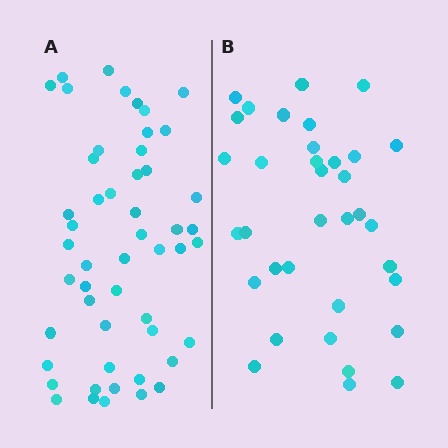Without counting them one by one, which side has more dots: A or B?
Region A (the left region) has more dots.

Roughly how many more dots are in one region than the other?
Region A has approximately 15 more dots than region B.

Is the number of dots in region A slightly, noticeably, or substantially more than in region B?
Region A has substantially more. The ratio is roughly 1.5 to 1.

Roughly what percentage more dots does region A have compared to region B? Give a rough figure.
About 45% more.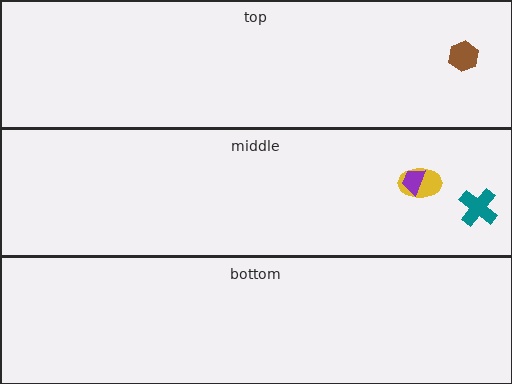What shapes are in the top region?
The brown hexagon.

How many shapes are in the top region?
1.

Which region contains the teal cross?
The middle region.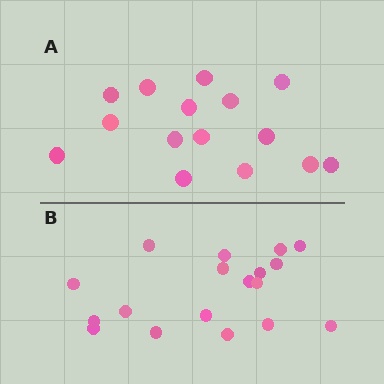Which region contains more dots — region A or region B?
Region B (the bottom region) has more dots.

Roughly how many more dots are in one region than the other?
Region B has just a few more — roughly 2 or 3 more dots than region A.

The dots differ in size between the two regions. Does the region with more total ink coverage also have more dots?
No. Region A has more total ink coverage because its dots are larger, but region B actually contains more individual dots. Total area can be misleading — the number of items is what matters here.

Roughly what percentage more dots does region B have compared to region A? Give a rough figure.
About 20% more.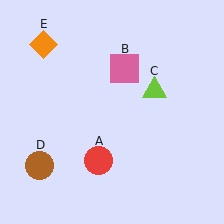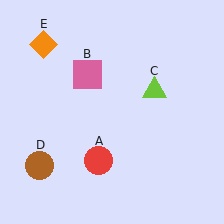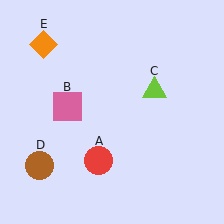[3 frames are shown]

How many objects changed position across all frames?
1 object changed position: pink square (object B).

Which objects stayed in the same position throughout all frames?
Red circle (object A) and lime triangle (object C) and brown circle (object D) and orange diamond (object E) remained stationary.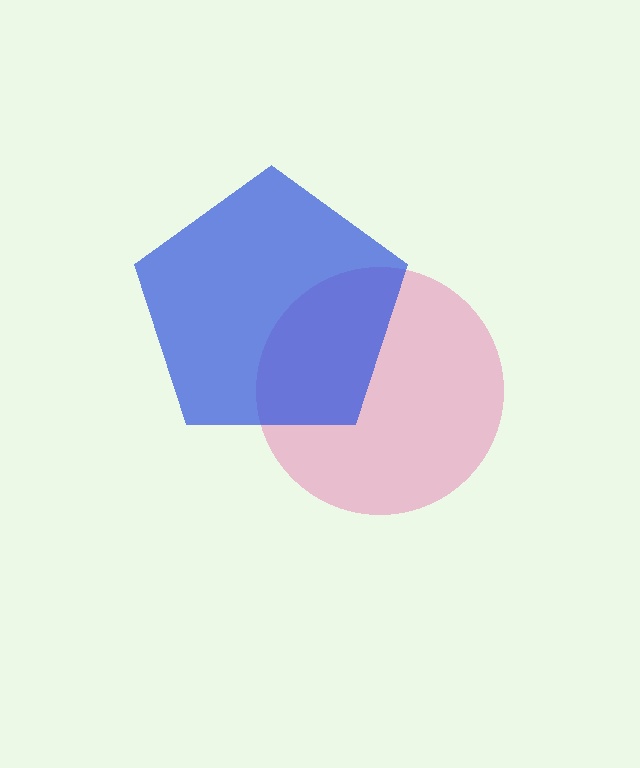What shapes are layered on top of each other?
The layered shapes are: a pink circle, a blue pentagon.